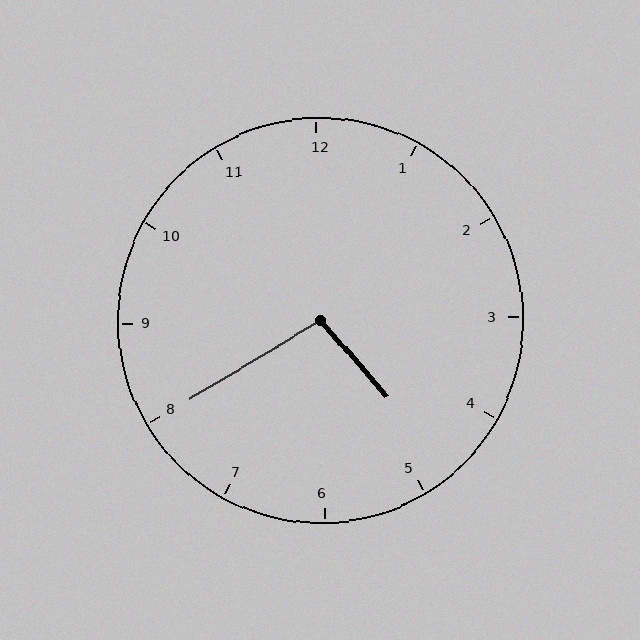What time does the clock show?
4:40.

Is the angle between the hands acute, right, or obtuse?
It is obtuse.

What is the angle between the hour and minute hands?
Approximately 100 degrees.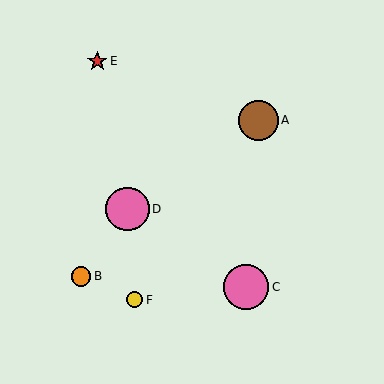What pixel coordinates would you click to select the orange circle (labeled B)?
Click at (81, 276) to select the orange circle B.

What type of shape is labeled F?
Shape F is a yellow circle.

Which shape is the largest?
The pink circle (labeled C) is the largest.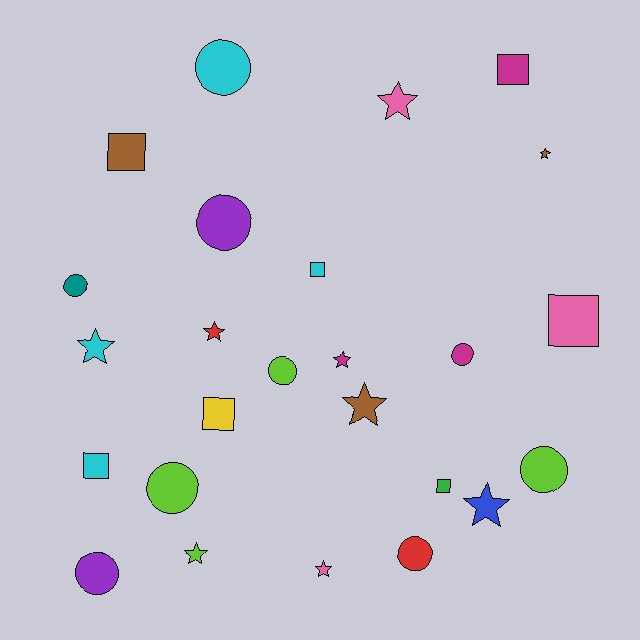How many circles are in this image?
There are 9 circles.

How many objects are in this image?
There are 25 objects.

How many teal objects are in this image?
There is 1 teal object.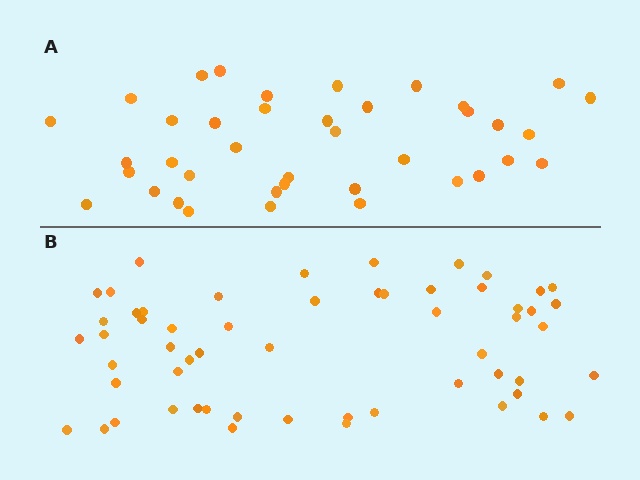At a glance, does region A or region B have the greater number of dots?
Region B (the bottom region) has more dots.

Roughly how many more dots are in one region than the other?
Region B has approximately 20 more dots than region A.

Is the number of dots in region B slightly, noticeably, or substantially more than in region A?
Region B has substantially more. The ratio is roughly 1.5 to 1.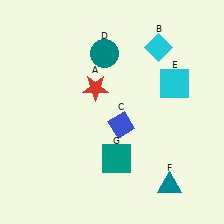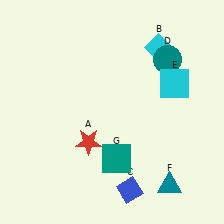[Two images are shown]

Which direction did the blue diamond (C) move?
The blue diamond (C) moved down.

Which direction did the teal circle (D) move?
The teal circle (D) moved right.